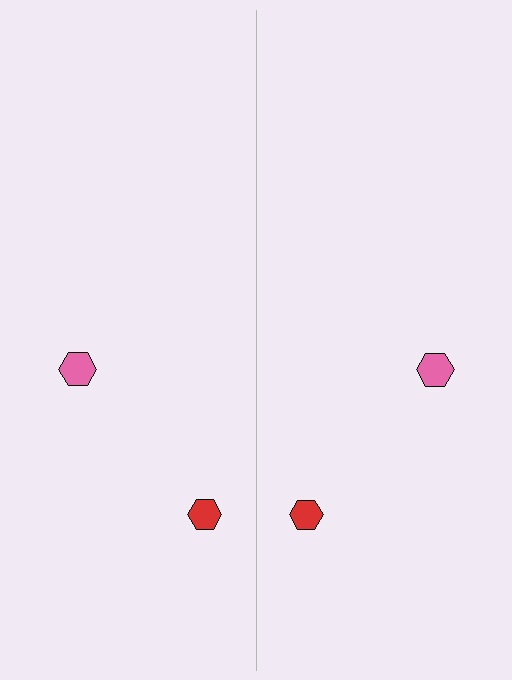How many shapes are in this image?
There are 4 shapes in this image.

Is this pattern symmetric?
Yes, this pattern has bilateral (reflection) symmetry.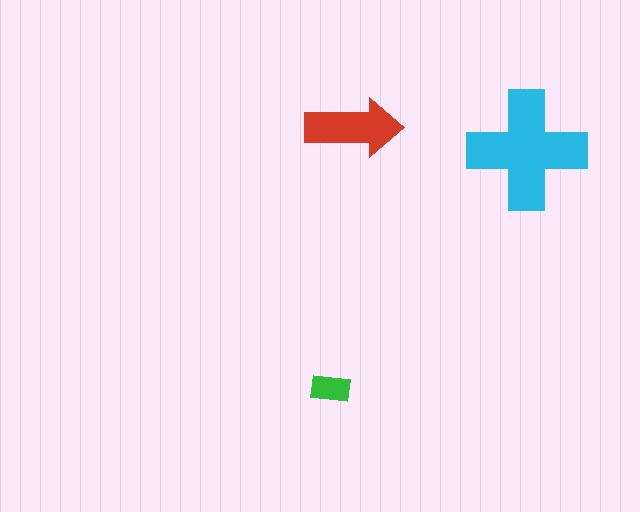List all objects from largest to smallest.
The cyan cross, the red arrow, the green rectangle.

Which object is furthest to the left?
The green rectangle is leftmost.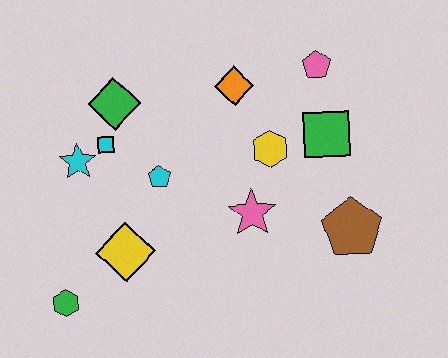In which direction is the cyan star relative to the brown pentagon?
The cyan star is to the left of the brown pentagon.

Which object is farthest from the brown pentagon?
The green hexagon is farthest from the brown pentagon.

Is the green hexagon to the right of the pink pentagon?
No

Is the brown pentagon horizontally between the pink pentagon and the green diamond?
No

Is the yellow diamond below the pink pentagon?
Yes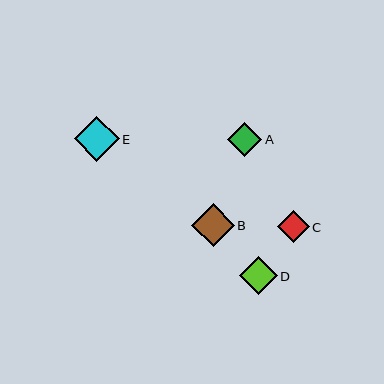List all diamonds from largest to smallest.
From largest to smallest: E, B, D, A, C.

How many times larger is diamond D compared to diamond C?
Diamond D is approximately 1.2 times the size of diamond C.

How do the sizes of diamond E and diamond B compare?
Diamond E and diamond B are approximately the same size.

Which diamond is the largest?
Diamond E is the largest with a size of approximately 45 pixels.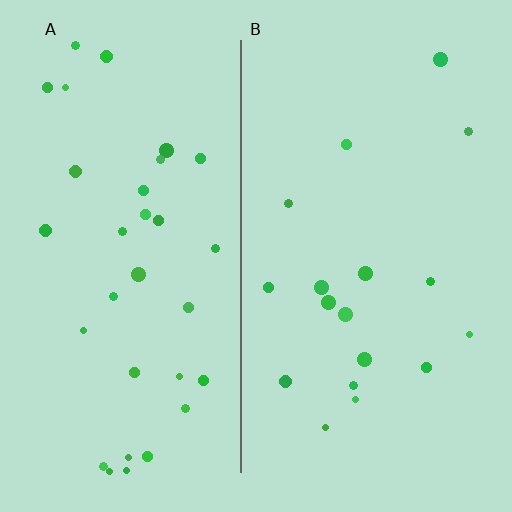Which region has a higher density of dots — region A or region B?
A (the left).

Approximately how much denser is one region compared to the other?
Approximately 1.8× — region A over region B.